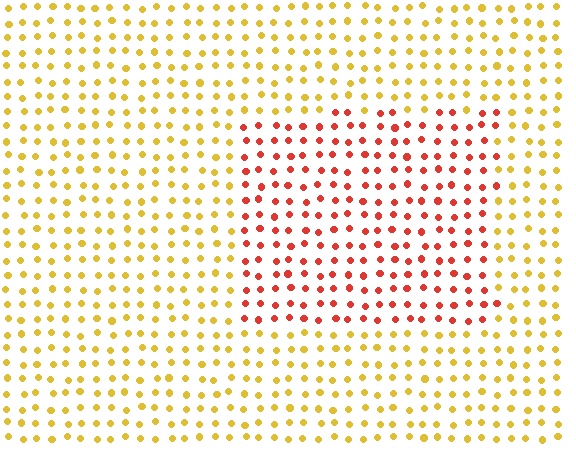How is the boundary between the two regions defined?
The boundary is defined purely by a slight shift in hue (about 47 degrees). Spacing, size, and orientation are identical on both sides.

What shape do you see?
I see a rectangle.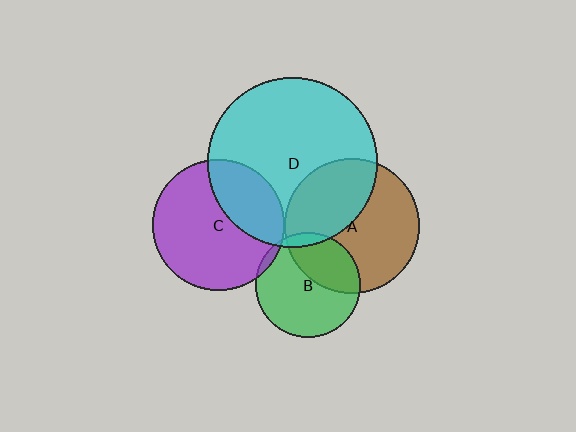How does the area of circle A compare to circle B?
Approximately 1.6 times.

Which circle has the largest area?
Circle D (cyan).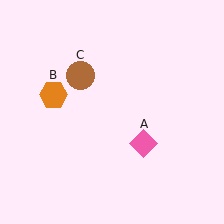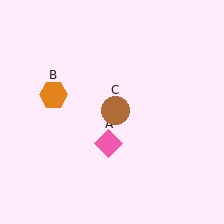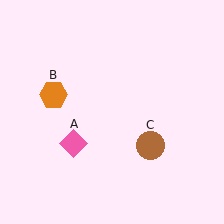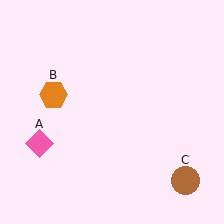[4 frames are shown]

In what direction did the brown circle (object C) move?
The brown circle (object C) moved down and to the right.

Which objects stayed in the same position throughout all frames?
Orange hexagon (object B) remained stationary.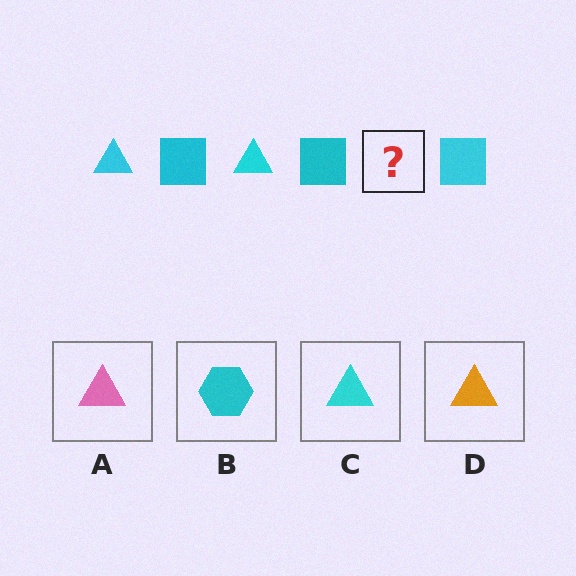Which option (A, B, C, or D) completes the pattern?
C.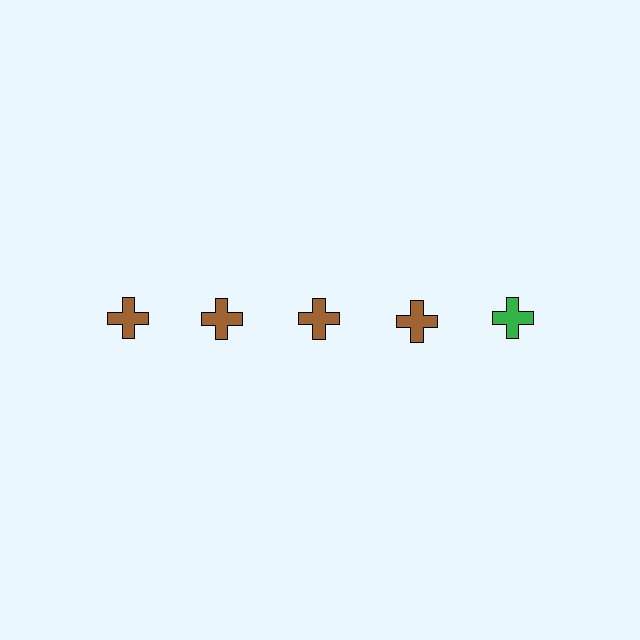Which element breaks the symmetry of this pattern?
The green cross in the top row, rightmost column breaks the symmetry. All other shapes are brown crosses.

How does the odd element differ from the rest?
It has a different color: green instead of brown.